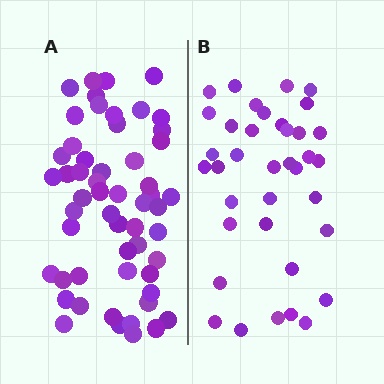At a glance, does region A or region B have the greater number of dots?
Region A (the left region) has more dots.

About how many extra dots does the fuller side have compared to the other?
Region A has approximately 20 more dots than region B.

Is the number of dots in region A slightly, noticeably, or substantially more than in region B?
Region A has substantially more. The ratio is roughly 1.5 to 1.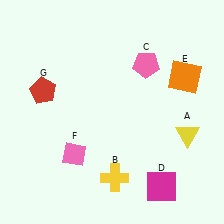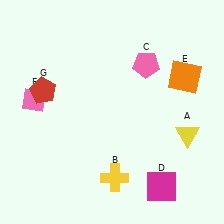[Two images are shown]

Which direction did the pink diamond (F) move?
The pink diamond (F) moved up.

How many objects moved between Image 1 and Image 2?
1 object moved between the two images.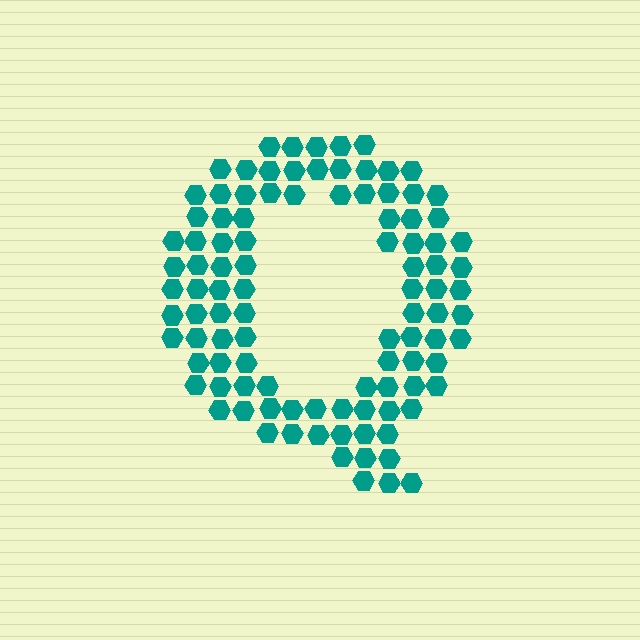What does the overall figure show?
The overall figure shows the letter Q.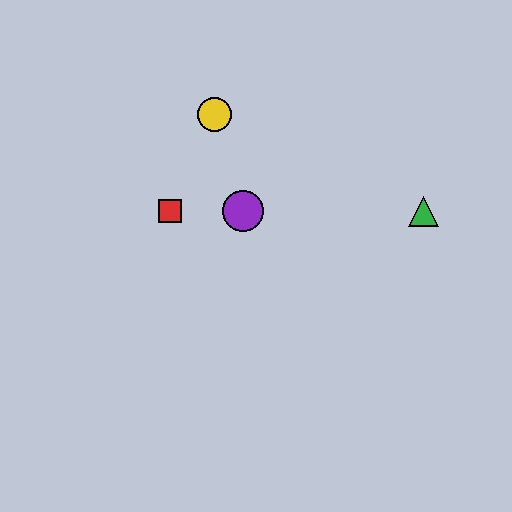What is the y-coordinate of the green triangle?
The green triangle is at y≈211.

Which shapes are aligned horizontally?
The red square, the blue circle, the green triangle, the purple circle are aligned horizontally.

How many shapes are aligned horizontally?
4 shapes (the red square, the blue circle, the green triangle, the purple circle) are aligned horizontally.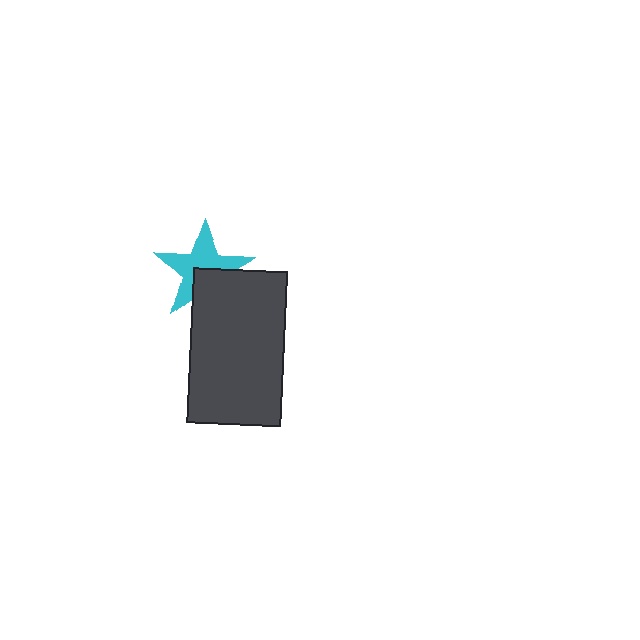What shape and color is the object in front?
The object in front is a dark gray rectangle.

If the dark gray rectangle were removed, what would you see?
You would see the complete cyan star.